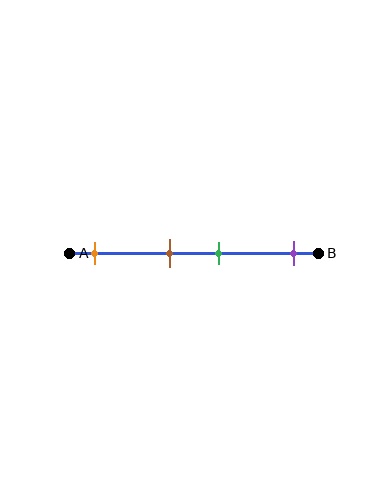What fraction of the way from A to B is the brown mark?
The brown mark is approximately 40% (0.4) of the way from A to B.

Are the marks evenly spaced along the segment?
No, the marks are not evenly spaced.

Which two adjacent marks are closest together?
The brown and green marks are the closest adjacent pair.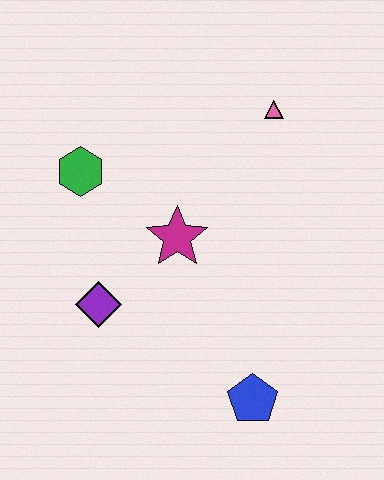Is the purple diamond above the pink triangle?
No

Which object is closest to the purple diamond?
The magenta star is closest to the purple diamond.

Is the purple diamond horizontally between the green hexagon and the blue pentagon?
Yes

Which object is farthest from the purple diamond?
The pink triangle is farthest from the purple diamond.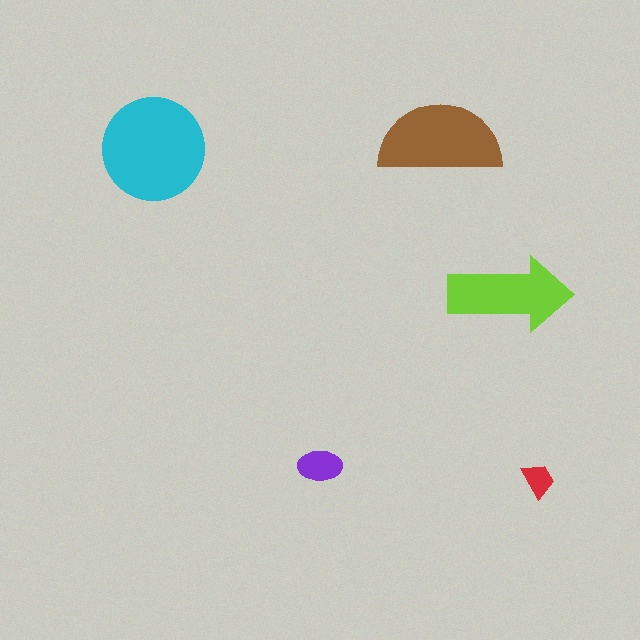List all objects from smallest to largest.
The red trapezoid, the purple ellipse, the lime arrow, the brown semicircle, the cyan circle.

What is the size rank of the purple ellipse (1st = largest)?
4th.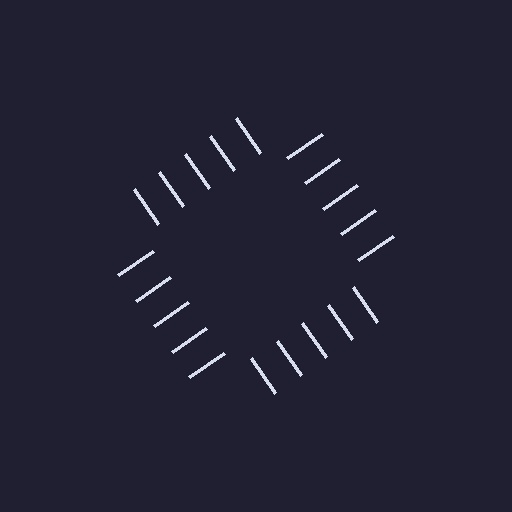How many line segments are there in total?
20 — 5 along each of the 4 edges.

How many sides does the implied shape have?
4 sides — the line-ends trace a square.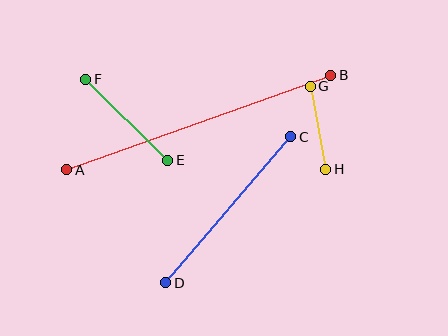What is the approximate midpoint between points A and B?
The midpoint is at approximately (199, 122) pixels.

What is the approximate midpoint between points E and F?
The midpoint is at approximately (127, 120) pixels.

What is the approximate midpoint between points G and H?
The midpoint is at approximately (318, 128) pixels.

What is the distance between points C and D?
The distance is approximately 192 pixels.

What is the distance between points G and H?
The distance is approximately 84 pixels.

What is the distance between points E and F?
The distance is approximately 115 pixels.